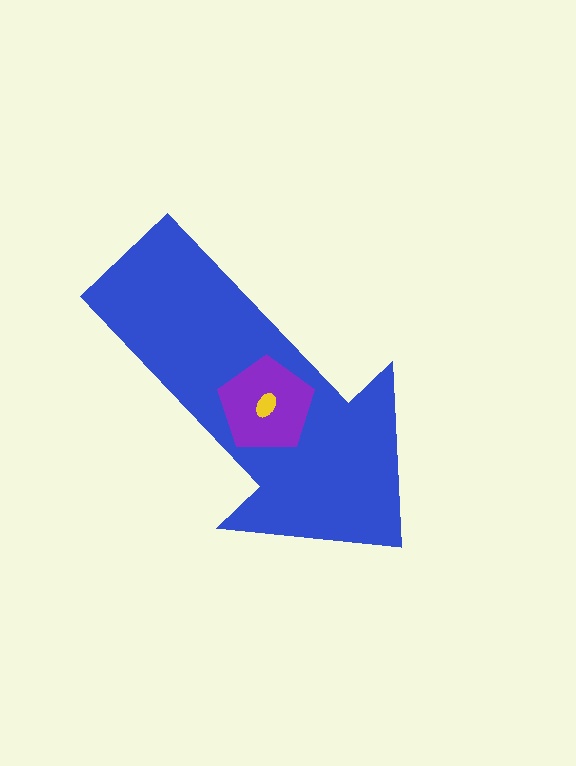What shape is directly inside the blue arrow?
The purple pentagon.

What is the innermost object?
The yellow ellipse.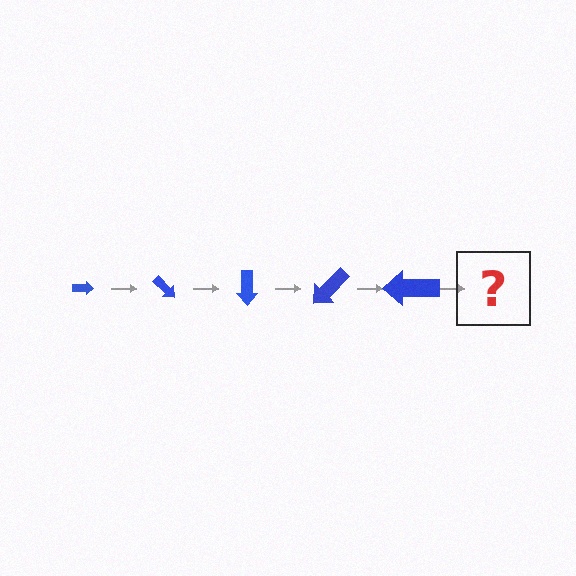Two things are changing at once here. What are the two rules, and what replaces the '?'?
The two rules are that the arrow grows larger each step and it rotates 45 degrees each step. The '?' should be an arrow, larger than the previous one and rotated 225 degrees from the start.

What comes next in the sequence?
The next element should be an arrow, larger than the previous one and rotated 225 degrees from the start.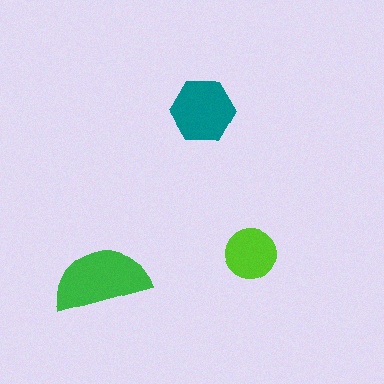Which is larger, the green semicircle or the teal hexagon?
The green semicircle.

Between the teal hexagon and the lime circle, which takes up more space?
The teal hexagon.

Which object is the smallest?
The lime circle.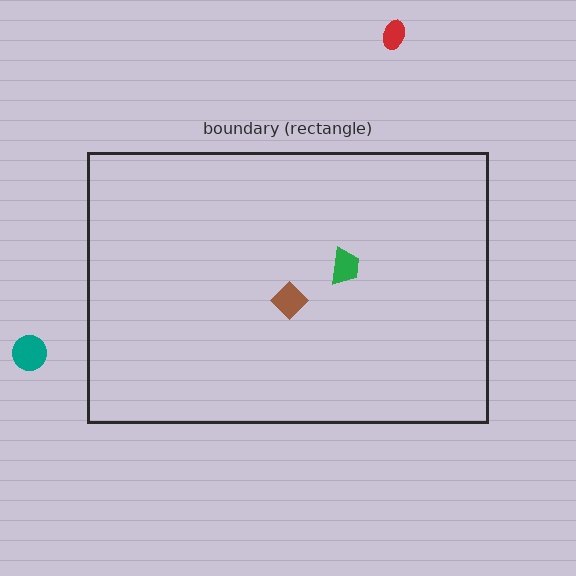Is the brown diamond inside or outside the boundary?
Inside.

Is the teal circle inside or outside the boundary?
Outside.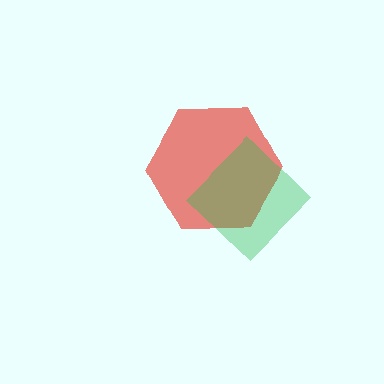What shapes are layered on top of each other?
The layered shapes are: a red hexagon, a green diamond.